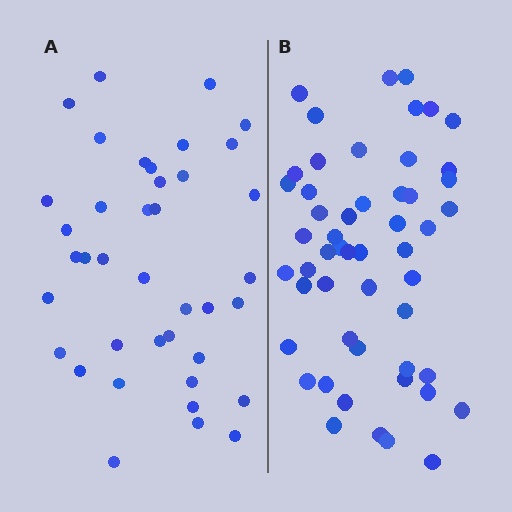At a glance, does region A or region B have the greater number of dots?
Region B (the right region) has more dots.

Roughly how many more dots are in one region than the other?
Region B has approximately 15 more dots than region A.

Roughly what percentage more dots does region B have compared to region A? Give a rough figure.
About 35% more.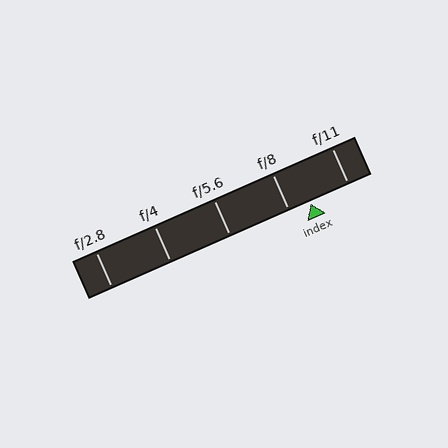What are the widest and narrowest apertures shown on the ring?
The widest aperture shown is f/2.8 and the narrowest is f/11.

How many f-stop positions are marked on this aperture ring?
There are 5 f-stop positions marked.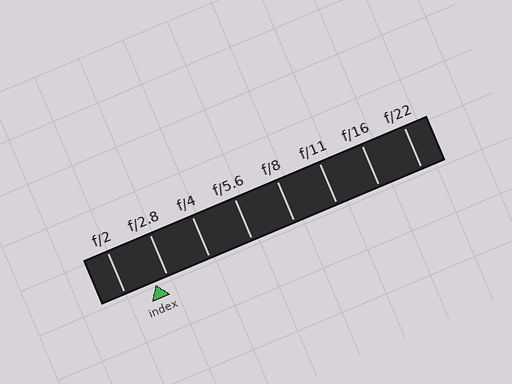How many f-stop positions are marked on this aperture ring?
There are 8 f-stop positions marked.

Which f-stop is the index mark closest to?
The index mark is closest to f/2.8.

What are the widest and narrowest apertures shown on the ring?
The widest aperture shown is f/2 and the narrowest is f/22.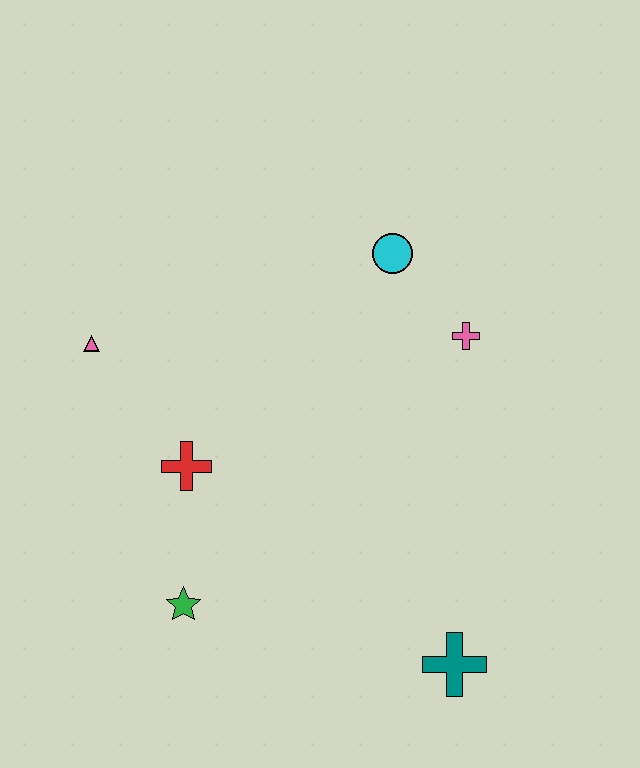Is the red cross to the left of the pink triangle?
No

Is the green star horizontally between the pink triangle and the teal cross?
Yes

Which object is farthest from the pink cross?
The green star is farthest from the pink cross.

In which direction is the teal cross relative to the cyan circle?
The teal cross is below the cyan circle.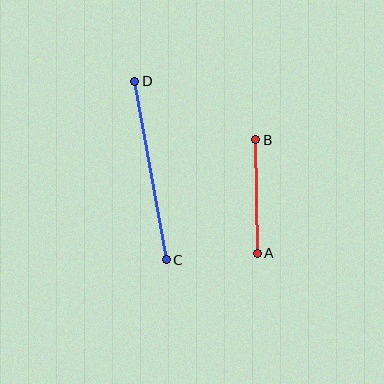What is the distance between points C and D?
The distance is approximately 181 pixels.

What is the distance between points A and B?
The distance is approximately 113 pixels.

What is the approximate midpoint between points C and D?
The midpoint is at approximately (151, 171) pixels.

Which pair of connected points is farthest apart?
Points C and D are farthest apart.